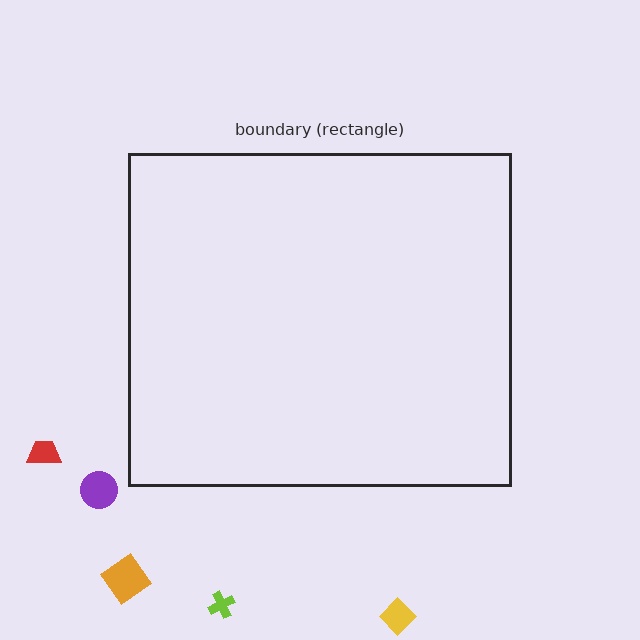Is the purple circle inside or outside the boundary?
Outside.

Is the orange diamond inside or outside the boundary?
Outside.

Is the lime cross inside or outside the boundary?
Outside.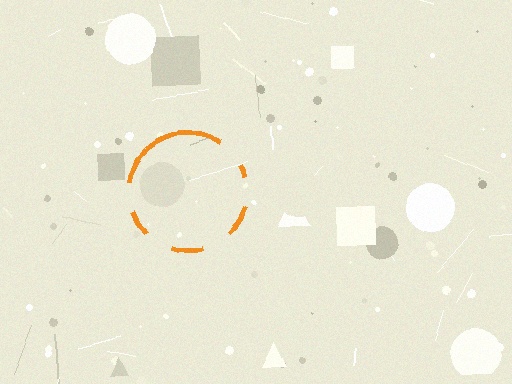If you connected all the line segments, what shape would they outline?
They would outline a circle.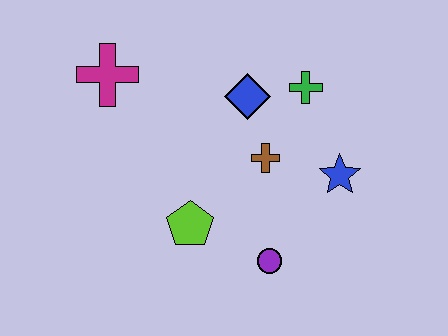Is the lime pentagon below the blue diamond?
Yes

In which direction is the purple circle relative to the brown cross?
The purple circle is below the brown cross.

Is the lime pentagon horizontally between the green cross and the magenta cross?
Yes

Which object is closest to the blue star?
The brown cross is closest to the blue star.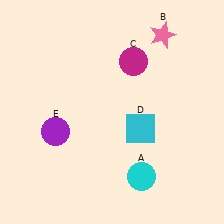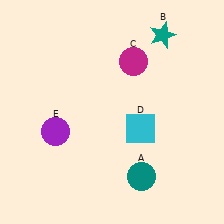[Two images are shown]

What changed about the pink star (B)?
In Image 1, B is pink. In Image 2, it changed to teal.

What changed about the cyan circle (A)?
In Image 1, A is cyan. In Image 2, it changed to teal.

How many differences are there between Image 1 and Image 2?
There are 2 differences between the two images.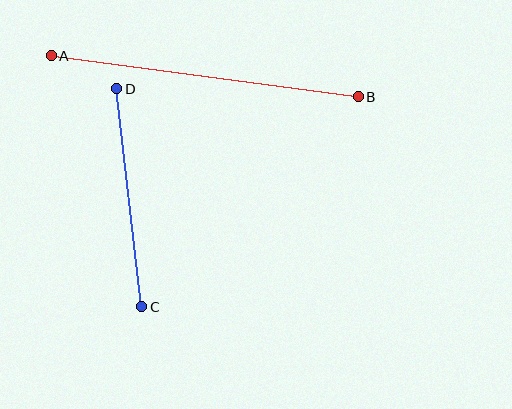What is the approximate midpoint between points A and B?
The midpoint is at approximately (205, 76) pixels.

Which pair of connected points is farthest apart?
Points A and B are farthest apart.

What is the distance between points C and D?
The distance is approximately 220 pixels.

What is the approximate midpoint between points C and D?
The midpoint is at approximately (129, 198) pixels.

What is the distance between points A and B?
The distance is approximately 310 pixels.